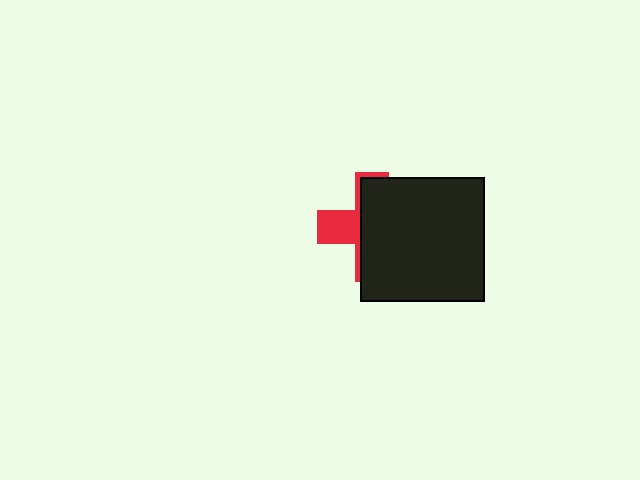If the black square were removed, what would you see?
You would see the complete red cross.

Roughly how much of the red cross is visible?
A small part of it is visible (roughly 30%).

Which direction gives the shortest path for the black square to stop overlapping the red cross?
Moving right gives the shortest separation.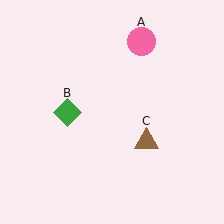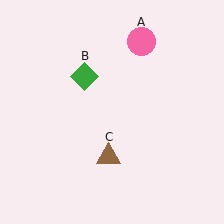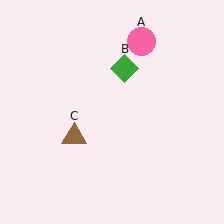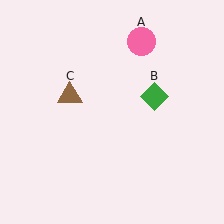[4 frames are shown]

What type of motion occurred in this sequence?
The green diamond (object B), brown triangle (object C) rotated clockwise around the center of the scene.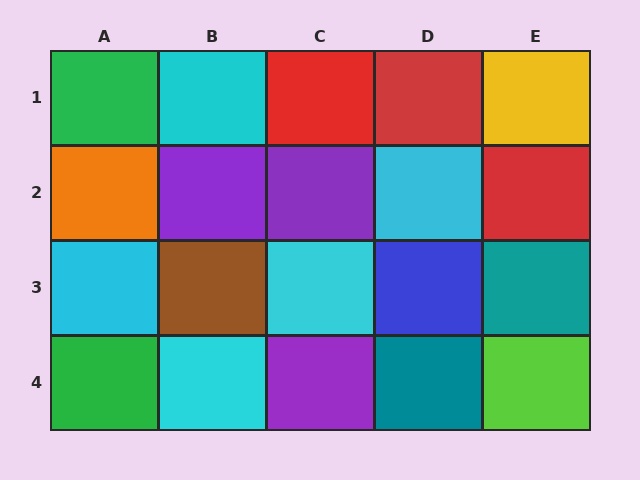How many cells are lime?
1 cell is lime.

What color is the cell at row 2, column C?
Purple.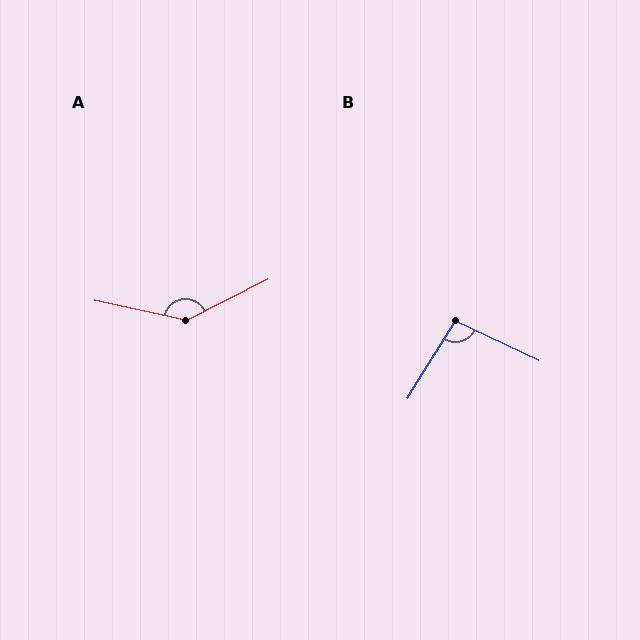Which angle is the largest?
A, at approximately 141 degrees.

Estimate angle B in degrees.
Approximately 96 degrees.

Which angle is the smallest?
B, at approximately 96 degrees.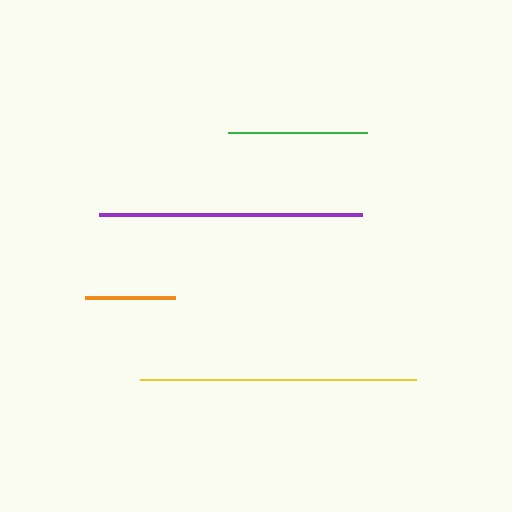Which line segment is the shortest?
The orange line is the shortest at approximately 90 pixels.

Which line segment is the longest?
The yellow line is the longest at approximately 276 pixels.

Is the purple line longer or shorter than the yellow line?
The yellow line is longer than the purple line.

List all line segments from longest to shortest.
From longest to shortest: yellow, purple, green, orange.